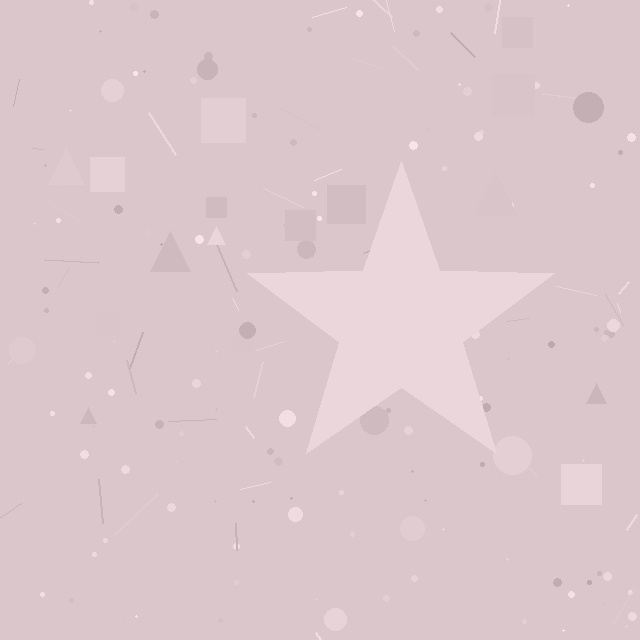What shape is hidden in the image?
A star is hidden in the image.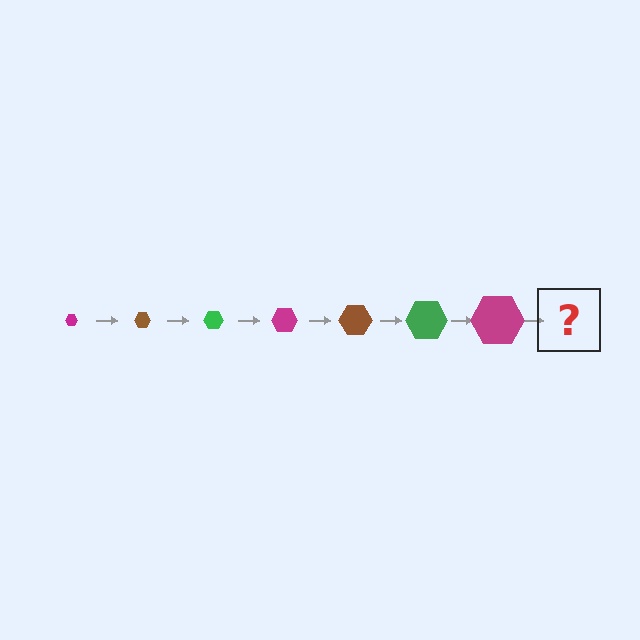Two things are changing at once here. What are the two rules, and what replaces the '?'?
The two rules are that the hexagon grows larger each step and the color cycles through magenta, brown, and green. The '?' should be a brown hexagon, larger than the previous one.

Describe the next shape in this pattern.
It should be a brown hexagon, larger than the previous one.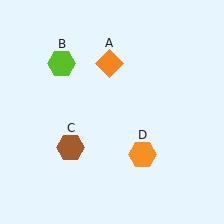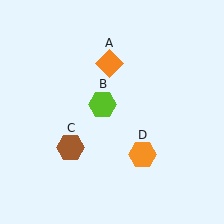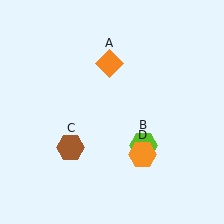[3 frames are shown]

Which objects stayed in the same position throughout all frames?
Orange diamond (object A) and brown hexagon (object C) and orange hexagon (object D) remained stationary.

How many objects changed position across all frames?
1 object changed position: lime hexagon (object B).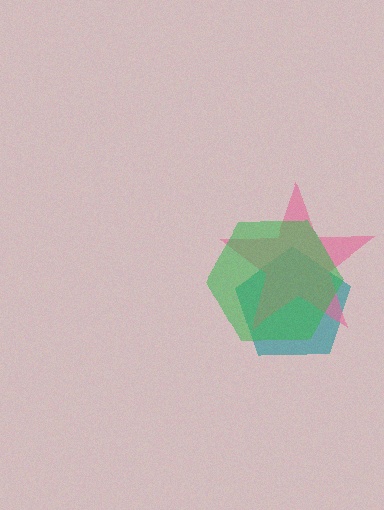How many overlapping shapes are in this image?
There are 3 overlapping shapes in the image.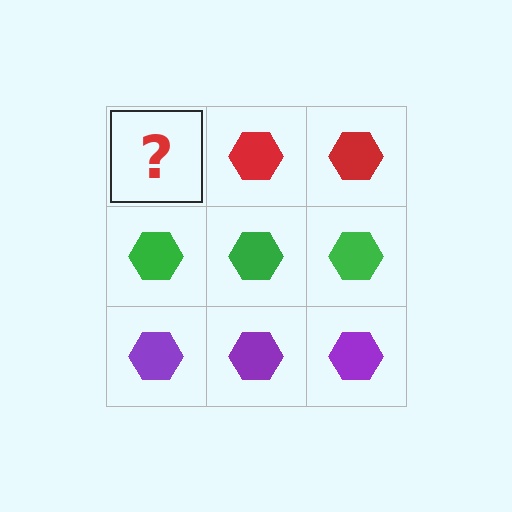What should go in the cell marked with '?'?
The missing cell should contain a red hexagon.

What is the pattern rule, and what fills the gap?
The rule is that each row has a consistent color. The gap should be filled with a red hexagon.